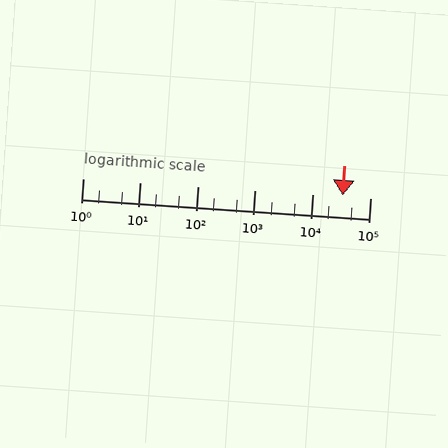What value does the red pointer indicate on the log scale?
The pointer indicates approximately 33000.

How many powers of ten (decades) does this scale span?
The scale spans 5 decades, from 1 to 100000.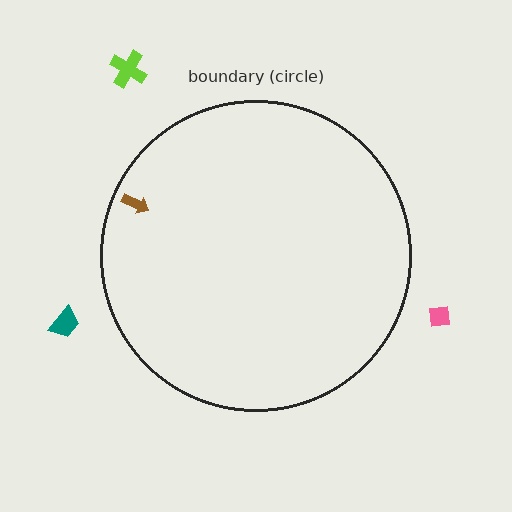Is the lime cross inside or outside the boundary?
Outside.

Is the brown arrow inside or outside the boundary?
Inside.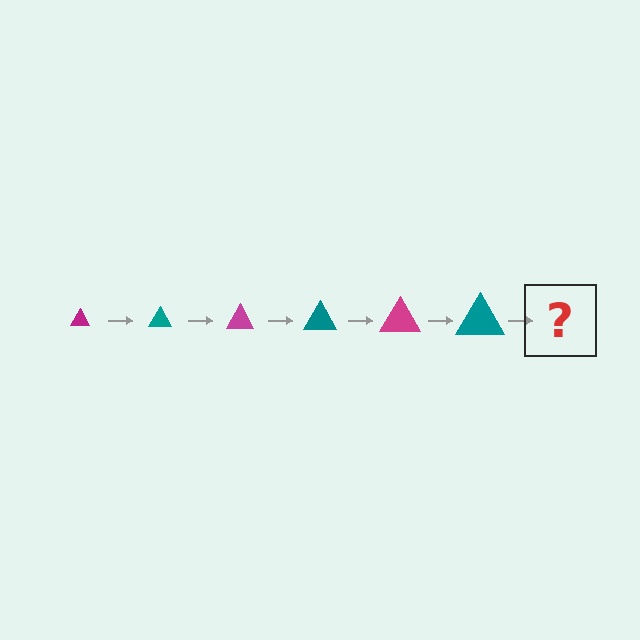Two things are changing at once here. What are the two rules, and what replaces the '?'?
The two rules are that the triangle grows larger each step and the color cycles through magenta and teal. The '?' should be a magenta triangle, larger than the previous one.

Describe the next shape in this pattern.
It should be a magenta triangle, larger than the previous one.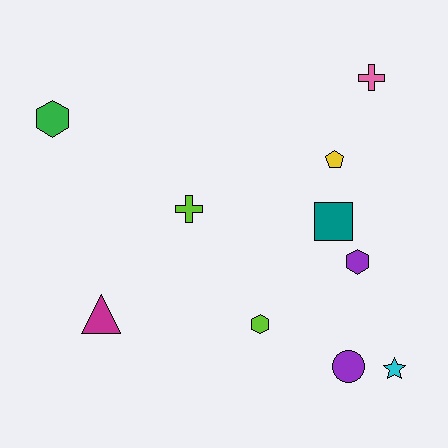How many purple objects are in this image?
There are 2 purple objects.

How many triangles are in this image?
There is 1 triangle.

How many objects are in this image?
There are 10 objects.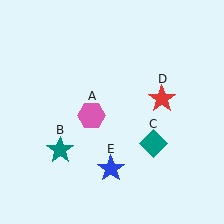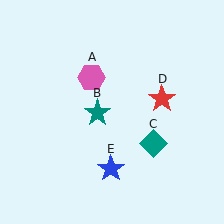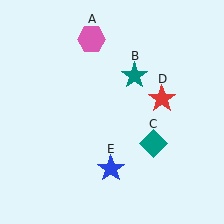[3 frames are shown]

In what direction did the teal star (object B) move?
The teal star (object B) moved up and to the right.